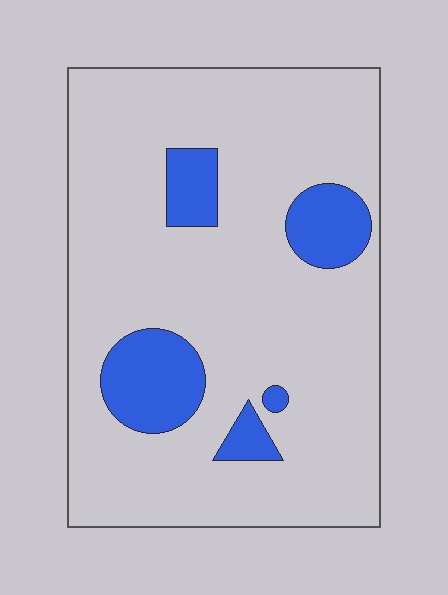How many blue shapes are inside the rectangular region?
5.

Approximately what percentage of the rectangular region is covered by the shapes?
Approximately 15%.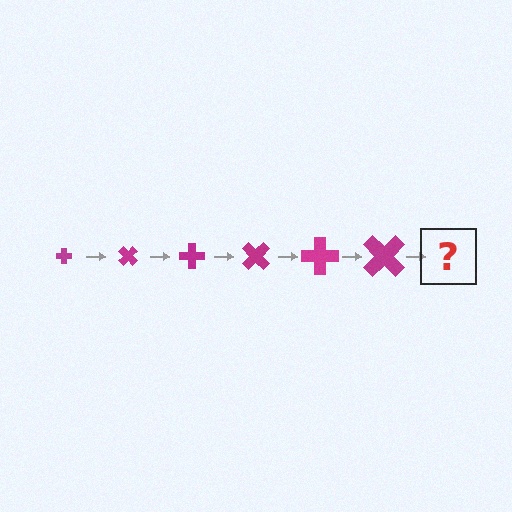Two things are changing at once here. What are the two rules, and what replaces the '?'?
The two rules are that the cross grows larger each step and it rotates 45 degrees each step. The '?' should be a cross, larger than the previous one and rotated 270 degrees from the start.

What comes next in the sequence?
The next element should be a cross, larger than the previous one and rotated 270 degrees from the start.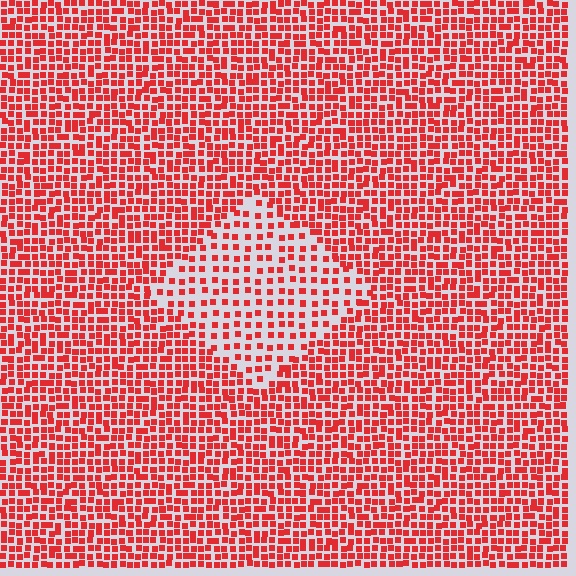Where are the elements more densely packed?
The elements are more densely packed outside the diamond boundary.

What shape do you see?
I see a diamond.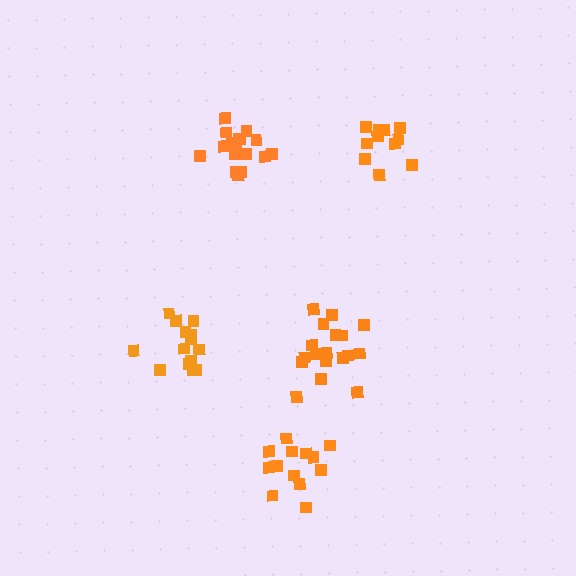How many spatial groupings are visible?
There are 5 spatial groupings.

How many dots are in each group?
Group 1: 17 dots, Group 2: 11 dots, Group 3: 15 dots, Group 4: 16 dots, Group 5: 14 dots (73 total).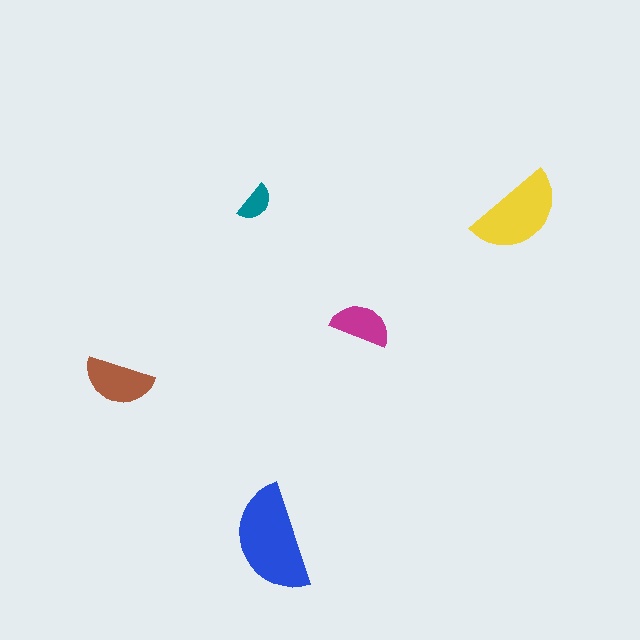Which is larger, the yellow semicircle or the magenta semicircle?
The yellow one.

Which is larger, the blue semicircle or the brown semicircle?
The blue one.